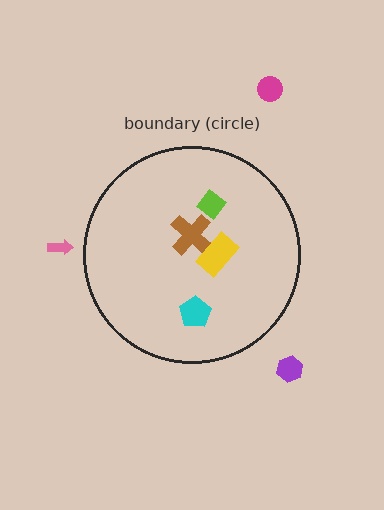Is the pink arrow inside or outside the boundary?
Outside.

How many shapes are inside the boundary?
4 inside, 3 outside.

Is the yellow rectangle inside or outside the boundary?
Inside.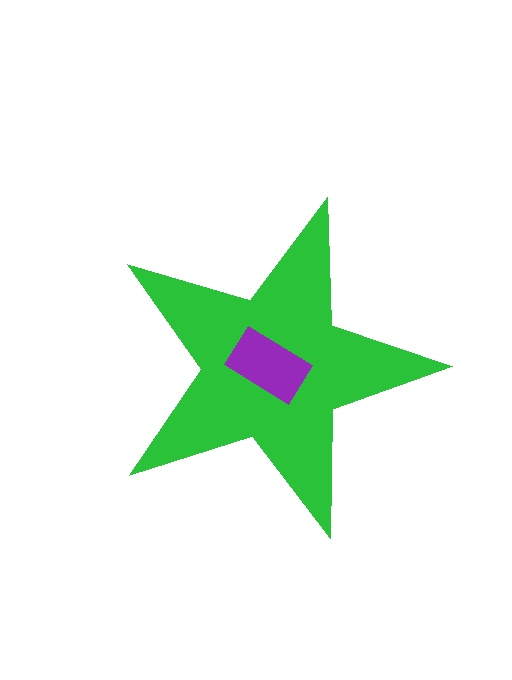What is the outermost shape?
The green star.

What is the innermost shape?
The purple rectangle.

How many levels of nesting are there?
2.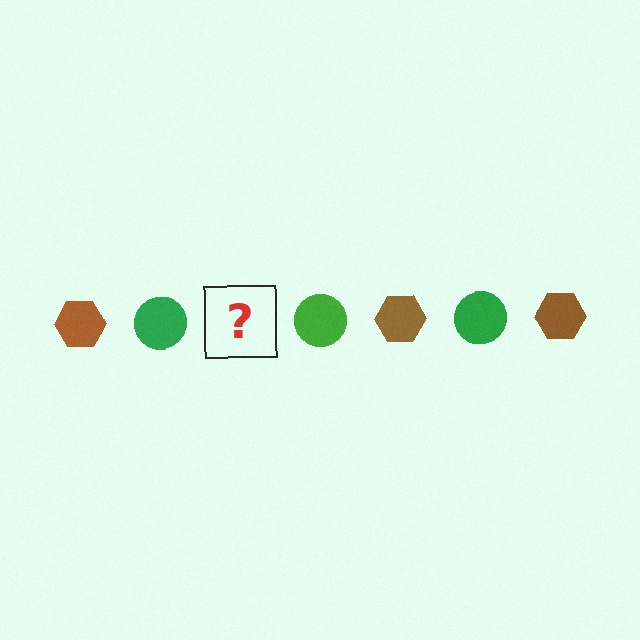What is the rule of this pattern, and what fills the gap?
The rule is that the pattern alternates between brown hexagon and green circle. The gap should be filled with a brown hexagon.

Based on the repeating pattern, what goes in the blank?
The blank should be a brown hexagon.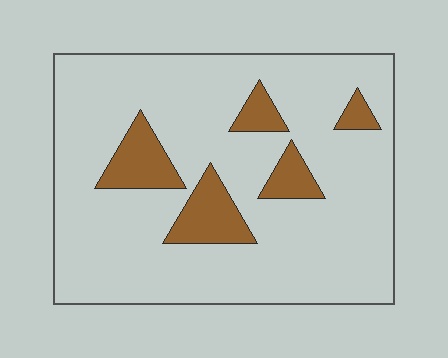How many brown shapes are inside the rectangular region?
5.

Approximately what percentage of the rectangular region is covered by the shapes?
Approximately 15%.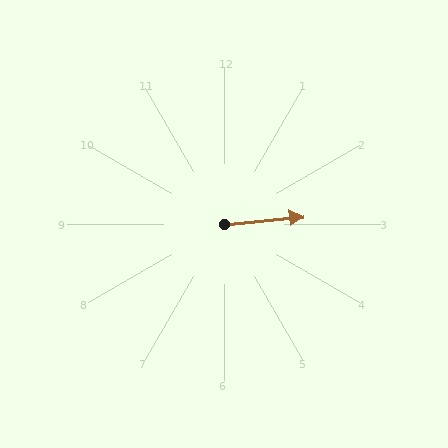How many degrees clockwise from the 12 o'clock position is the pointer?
Approximately 84 degrees.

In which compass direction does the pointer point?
East.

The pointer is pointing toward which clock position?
Roughly 3 o'clock.